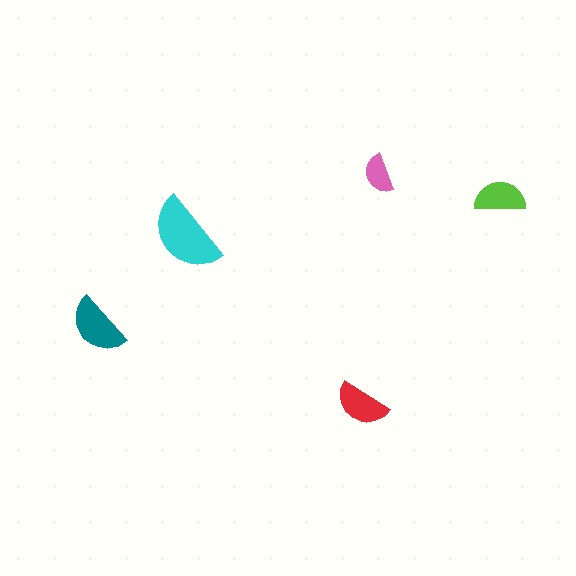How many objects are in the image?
There are 5 objects in the image.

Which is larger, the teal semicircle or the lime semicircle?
The teal one.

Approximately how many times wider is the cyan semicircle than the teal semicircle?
About 1.5 times wider.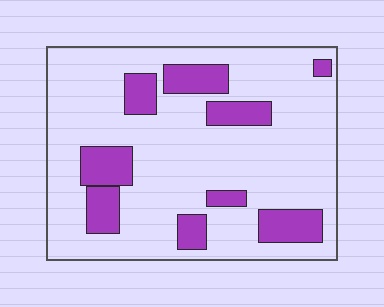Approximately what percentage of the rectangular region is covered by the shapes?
Approximately 20%.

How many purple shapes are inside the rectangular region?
9.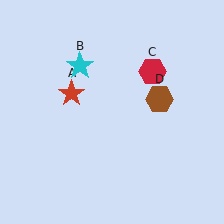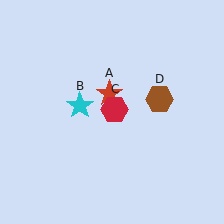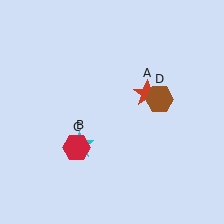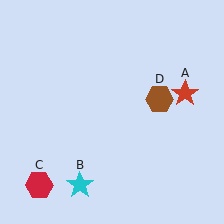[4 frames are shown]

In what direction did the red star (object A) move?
The red star (object A) moved right.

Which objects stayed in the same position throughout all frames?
Brown hexagon (object D) remained stationary.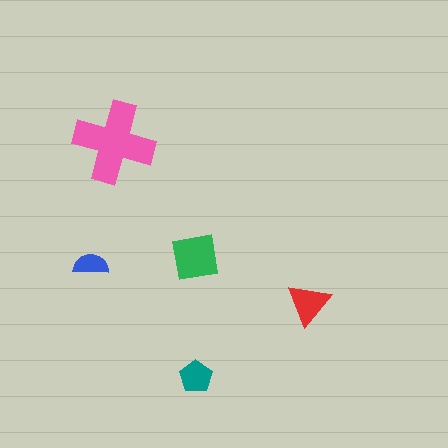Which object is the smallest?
The blue semicircle.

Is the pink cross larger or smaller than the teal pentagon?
Larger.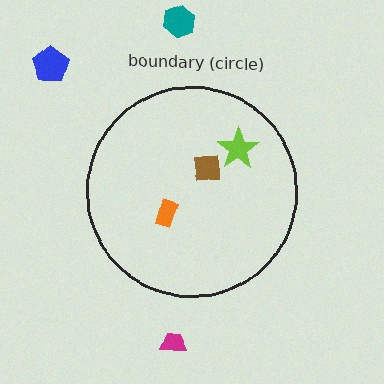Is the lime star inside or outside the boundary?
Inside.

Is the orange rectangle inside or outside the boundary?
Inside.